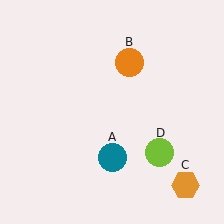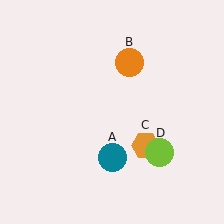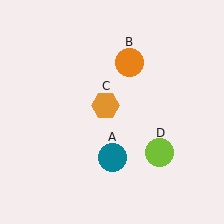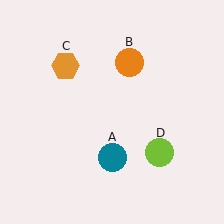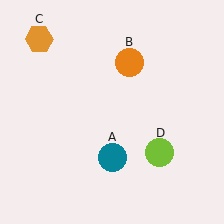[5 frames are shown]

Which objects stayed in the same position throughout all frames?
Teal circle (object A) and orange circle (object B) and lime circle (object D) remained stationary.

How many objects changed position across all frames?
1 object changed position: orange hexagon (object C).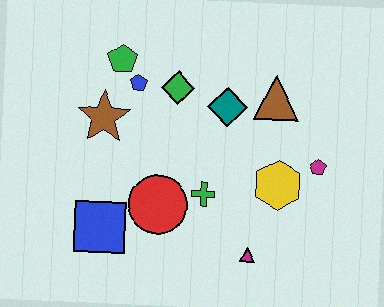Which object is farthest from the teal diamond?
The blue square is farthest from the teal diamond.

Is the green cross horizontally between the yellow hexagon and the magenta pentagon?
No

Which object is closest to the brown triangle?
The teal diamond is closest to the brown triangle.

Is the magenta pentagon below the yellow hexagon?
No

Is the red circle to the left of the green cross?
Yes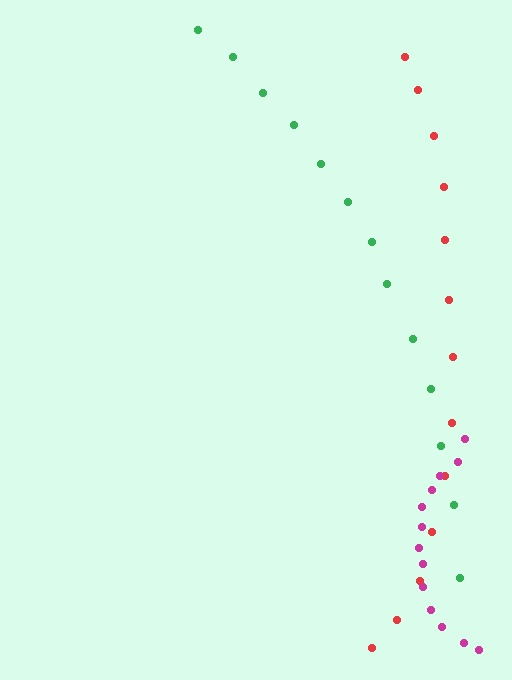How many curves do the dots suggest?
There are 3 distinct paths.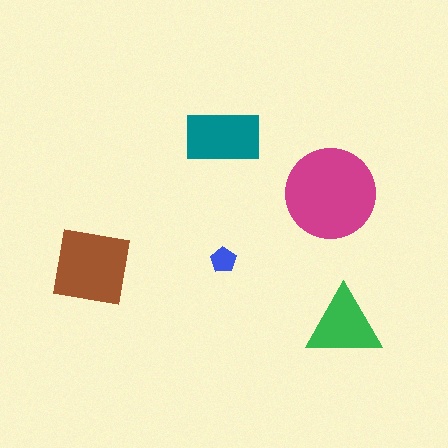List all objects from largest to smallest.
The magenta circle, the brown square, the teal rectangle, the green triangle, the blue pentagon.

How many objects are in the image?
There are 5 objects in the image.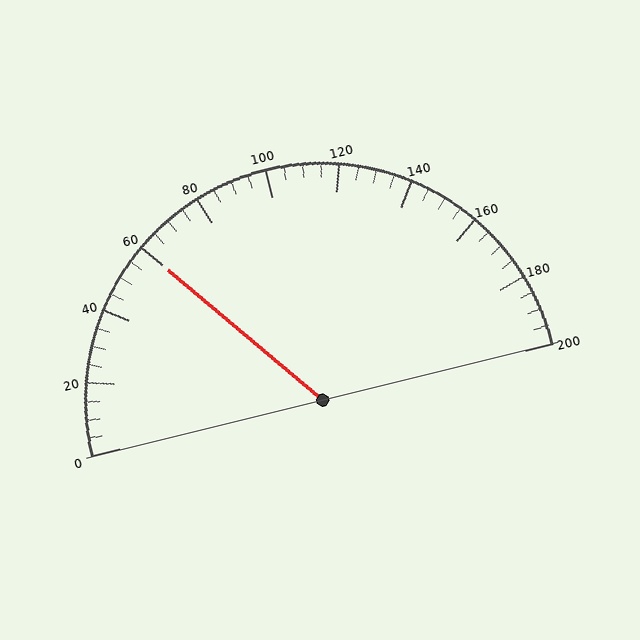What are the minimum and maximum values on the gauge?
The gauge ranges from 0 to 200.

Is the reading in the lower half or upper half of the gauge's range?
The reading is in the lower half of the range (0 to 200).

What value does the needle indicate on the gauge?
The needle indicates approximately 60.